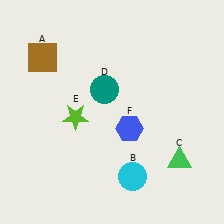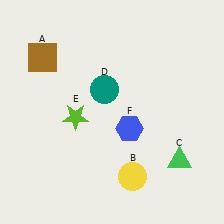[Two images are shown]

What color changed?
The circle (B) changed from cyan in Image 1 to yellow in Image 2.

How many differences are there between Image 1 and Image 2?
There is 1 difference between the two images.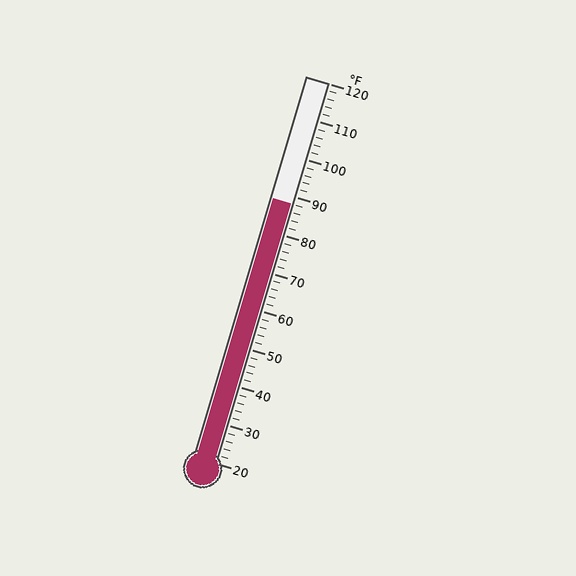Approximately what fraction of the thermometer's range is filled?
The thermometer is filled to approximately 70% of its range.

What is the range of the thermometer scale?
The thermometer scale ranges from 20°F to 120°F.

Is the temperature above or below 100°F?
The temperature is below 100°F.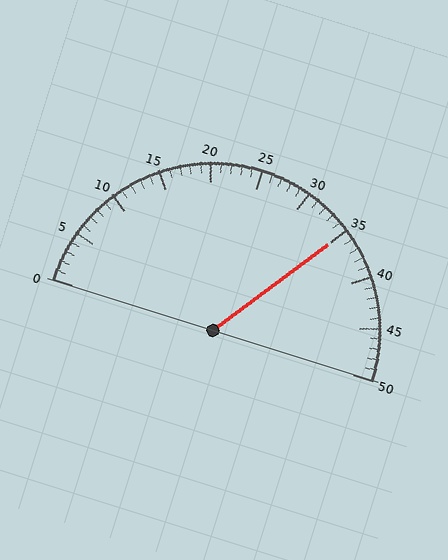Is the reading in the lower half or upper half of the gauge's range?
The reading is in the upper half of the range (0 to 50).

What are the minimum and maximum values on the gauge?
The gauge ranges from 0 to 50.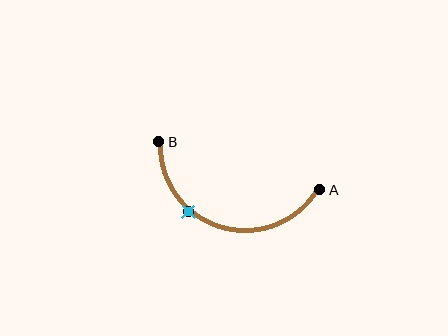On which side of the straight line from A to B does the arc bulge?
The arc bulges below the straight line connecting A and B.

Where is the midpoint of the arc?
The arc midpoint is the point on the curve farthest from the straight line joining A and B. It sits below that line.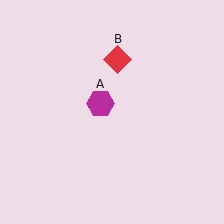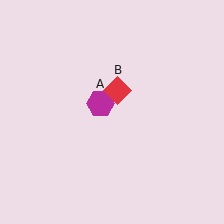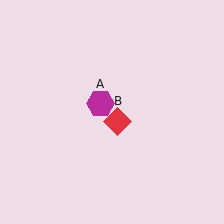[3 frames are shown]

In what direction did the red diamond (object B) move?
The red diamond (object B) moved down.